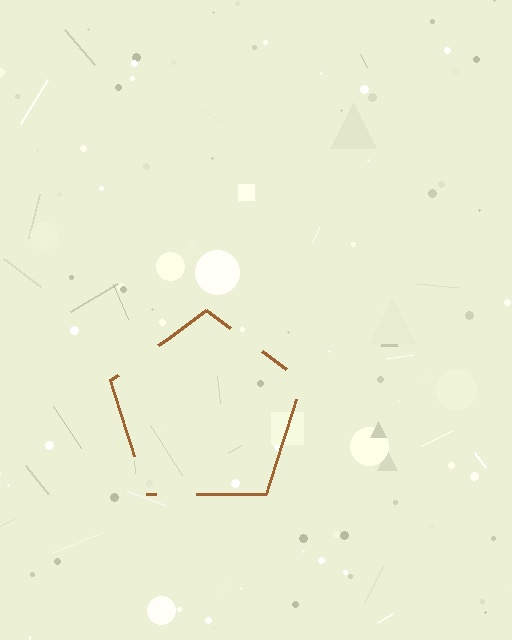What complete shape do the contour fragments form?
The contour fragments form a pentagon.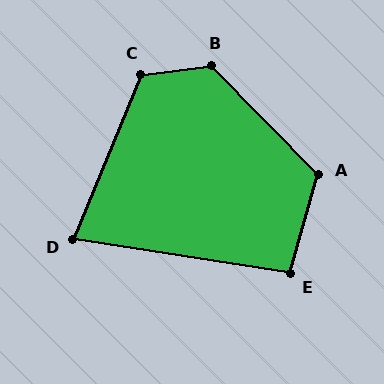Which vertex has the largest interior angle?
B, at approximately 127 degrees.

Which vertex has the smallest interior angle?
D, at approximately 77 degrees.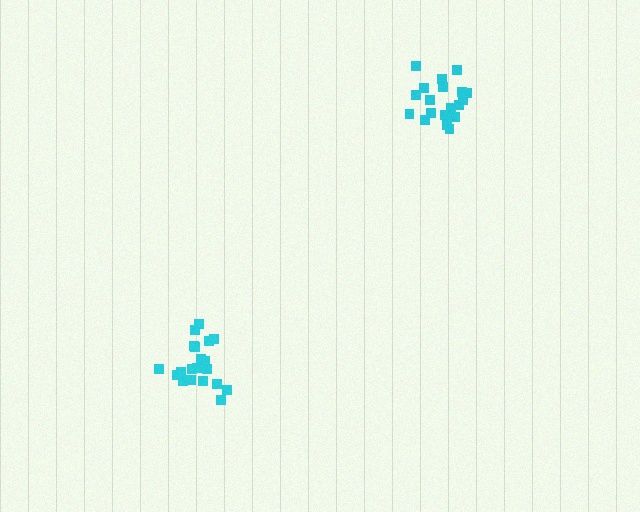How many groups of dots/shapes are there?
There are 2 groups.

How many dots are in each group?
Group 1: 20 dots, Group 2: 21 dots (41 total).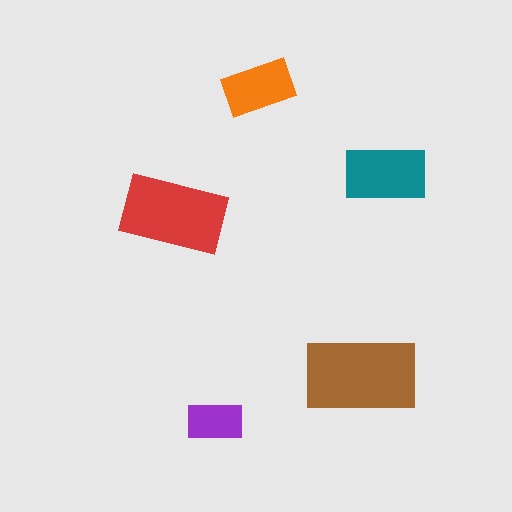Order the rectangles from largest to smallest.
the brown one, the red one, the teal one, the orange one, the purple one.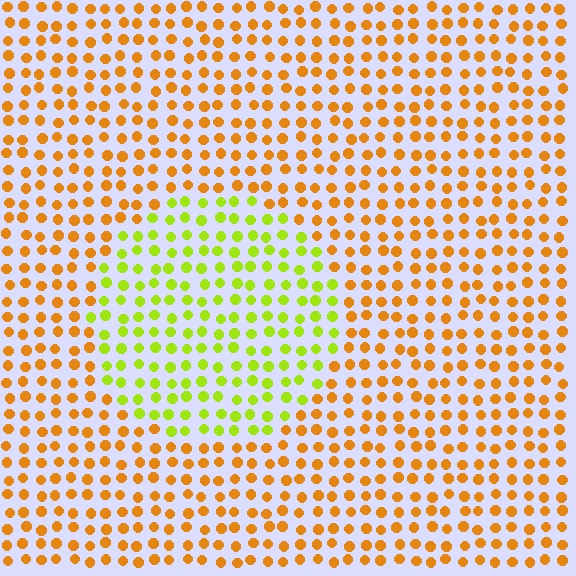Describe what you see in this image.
The image is filled with small orange elements in a uniform arrangement. A circle-shaped region is visible where the elements are tinted to a slightly different hue, forming a subtle color boundary.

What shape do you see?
I see a circle.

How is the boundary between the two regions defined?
The boundary is defined purely by a slight shift in hue (about 48 degrees). Spacing, size, and orientation are identical on both sides.